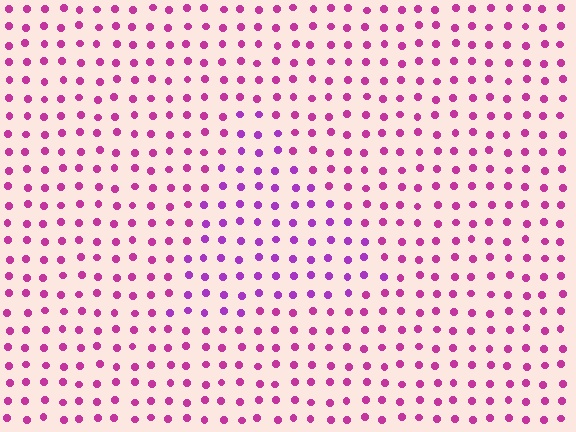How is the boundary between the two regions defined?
The boundary is defined purely by a slight shift in hue (about 27 degrees). Spacing, size, and orientation are identical on both sides.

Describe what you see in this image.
The image is filled with small magenta elements in a uniform arrangement. A triangle-shaped region is visible where the elements are tinted to a slightly different hue, forming a subtle color boundary.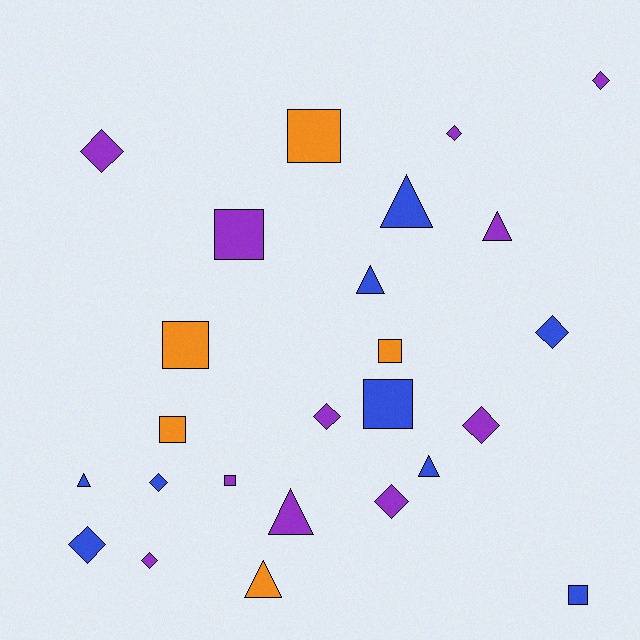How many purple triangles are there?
There are 2 purple triangles.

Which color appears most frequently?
Purple, with 11 objects.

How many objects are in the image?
There are 25 objects.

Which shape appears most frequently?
Diamond, with 10 objects.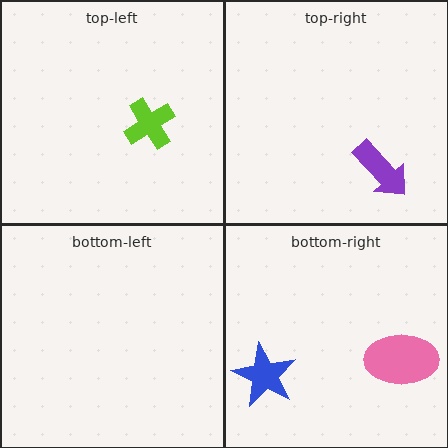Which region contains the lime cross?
The top-left region.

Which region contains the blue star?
The bottom-right region.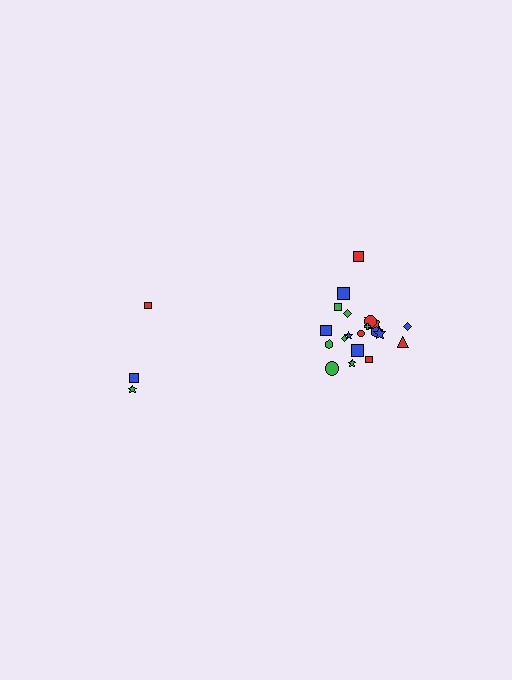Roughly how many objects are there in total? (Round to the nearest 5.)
Roughly 25 objects in total.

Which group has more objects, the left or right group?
The right group.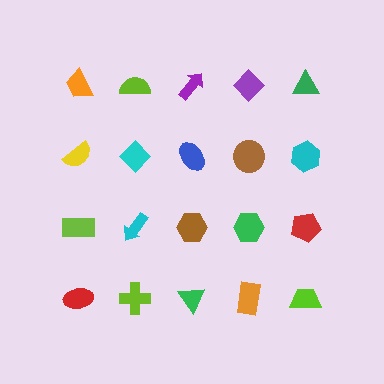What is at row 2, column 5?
A cyan hexagon.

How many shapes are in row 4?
5 shapes.